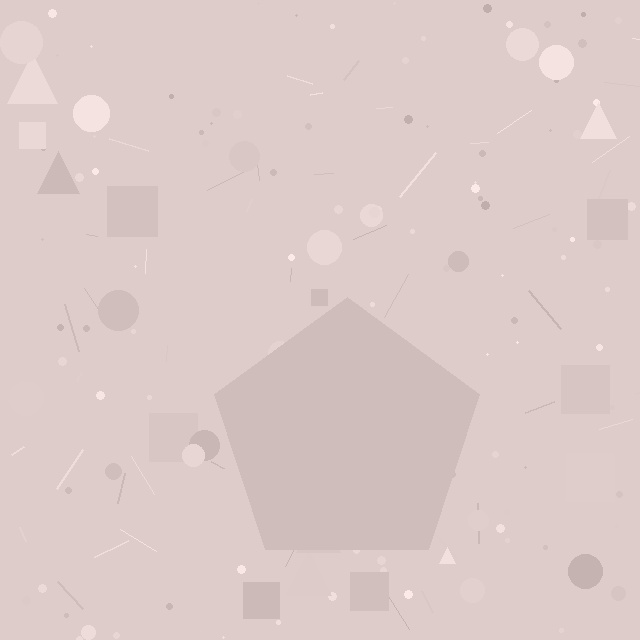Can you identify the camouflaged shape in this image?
The camouflaged shape is a pentagon.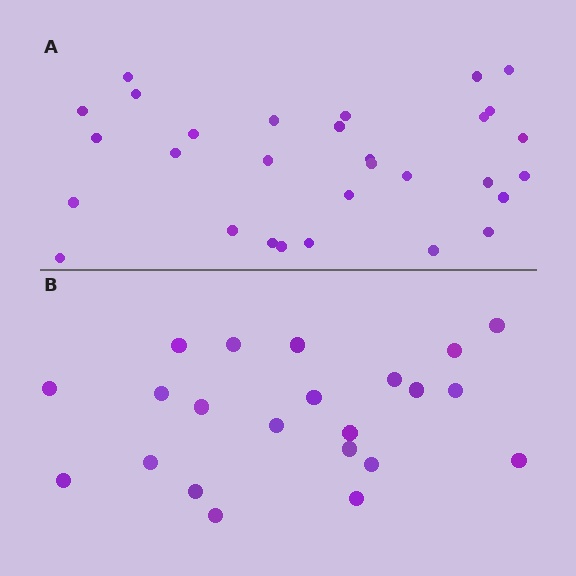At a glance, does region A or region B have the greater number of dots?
Region A (the top region) has more dots.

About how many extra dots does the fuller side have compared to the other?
Region A has roughly 8 or so more dots than region B.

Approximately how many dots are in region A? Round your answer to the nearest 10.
About 30 dots.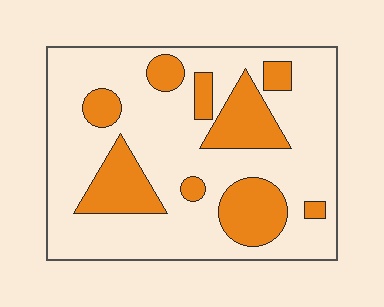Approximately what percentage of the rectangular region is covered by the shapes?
Approximately 25%.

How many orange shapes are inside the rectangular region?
9.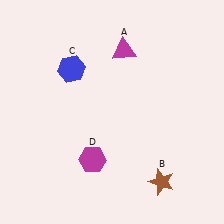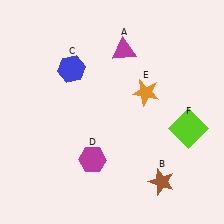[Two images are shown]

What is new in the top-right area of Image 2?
An orange star (E) was added in the top-right area of Image 2.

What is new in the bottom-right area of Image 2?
A lime square (F) was added in the bottom-right area of Image 2.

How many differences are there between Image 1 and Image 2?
There are 2 differences between the two images.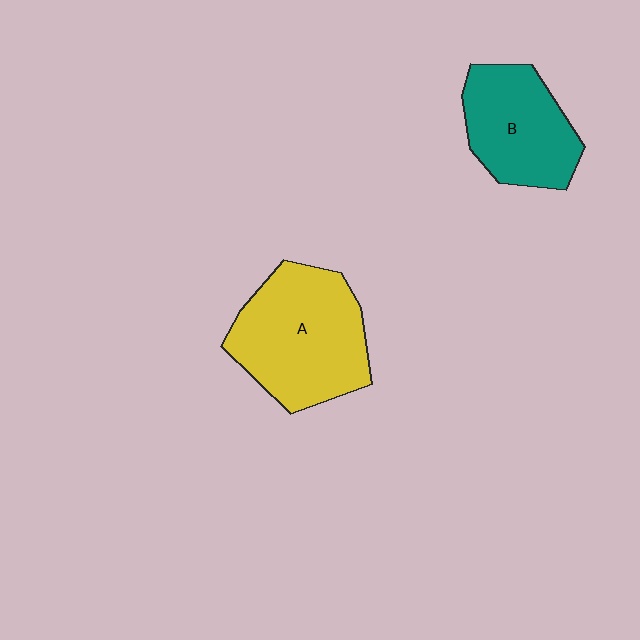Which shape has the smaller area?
Shape B (teal).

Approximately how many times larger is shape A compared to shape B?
Approximately 1.4 times.